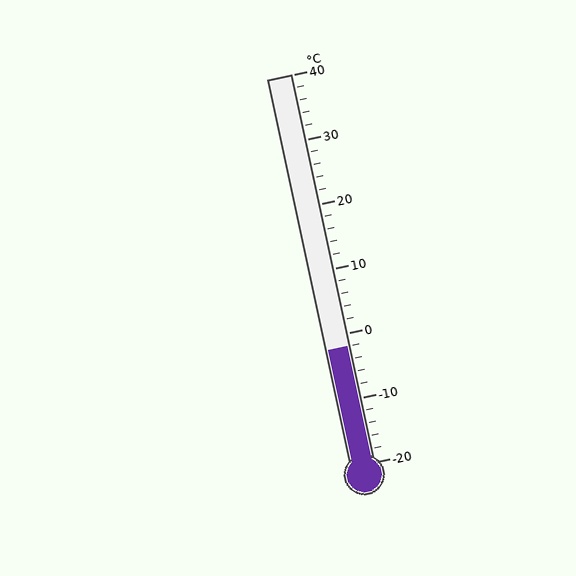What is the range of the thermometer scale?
The thermometer scale ranges from -20°C to 40°C.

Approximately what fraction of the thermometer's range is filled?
The thermometer is filled to approximately 30% of its range.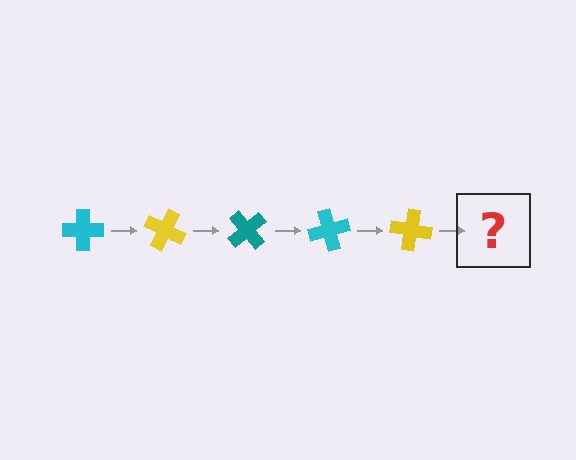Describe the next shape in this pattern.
It should be a teal cross, rotated 125 degrees from the start.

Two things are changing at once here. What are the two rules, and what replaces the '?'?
The two rules are that it rotates 25 degrees each step and the color cycles through cyan, yellow, and teal. The '?' should be a teal cross, rotated 125 degrees from the start.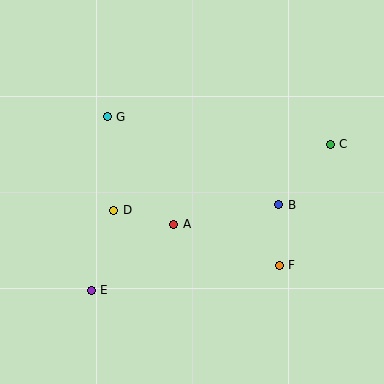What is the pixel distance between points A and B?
The distance between A and B is 107 pixels.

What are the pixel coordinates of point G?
Point G is at (107, 117).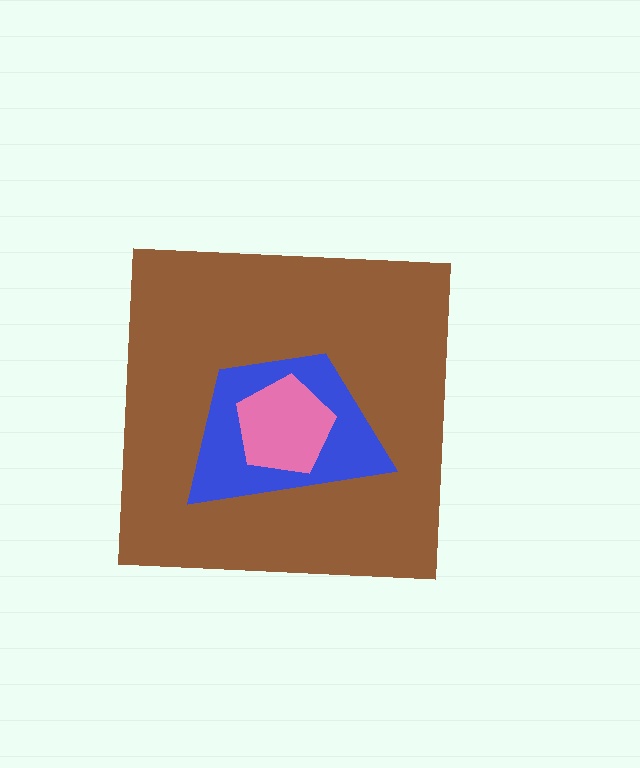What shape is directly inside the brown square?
The blue trapezoid.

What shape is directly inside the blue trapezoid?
The pink pentagon.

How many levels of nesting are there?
3.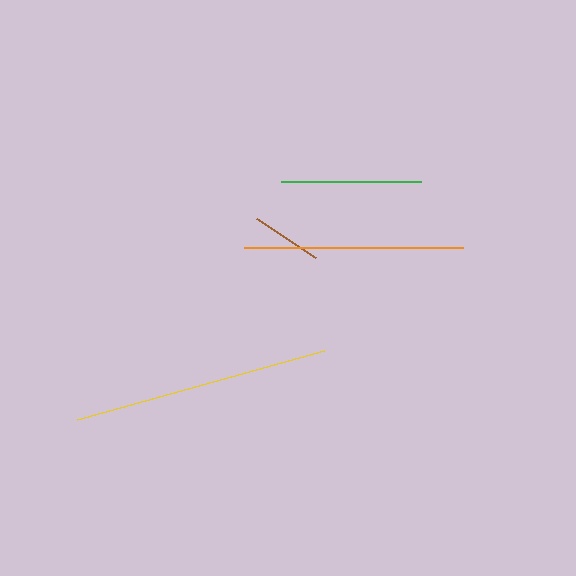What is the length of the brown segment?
The brown segment is approximately 71 pixels long.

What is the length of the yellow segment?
The yellow segment is approximately 257 pixels long.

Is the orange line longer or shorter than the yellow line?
The yellow line is longer than the orange line.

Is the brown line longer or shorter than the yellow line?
The yellow line is longer than the brown line.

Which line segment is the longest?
The yellow line is the longest at approximately 257 pixels.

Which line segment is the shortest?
The brown line is the shortest at approximately 71 pixels.